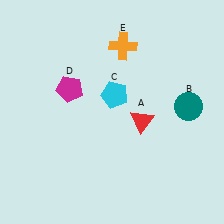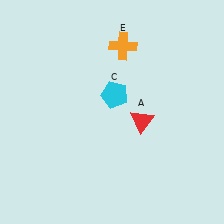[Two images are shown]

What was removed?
The magenta pentagon (D), the teal circle (B) were removed in Image 2.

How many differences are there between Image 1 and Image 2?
There are 2 differences between the two images.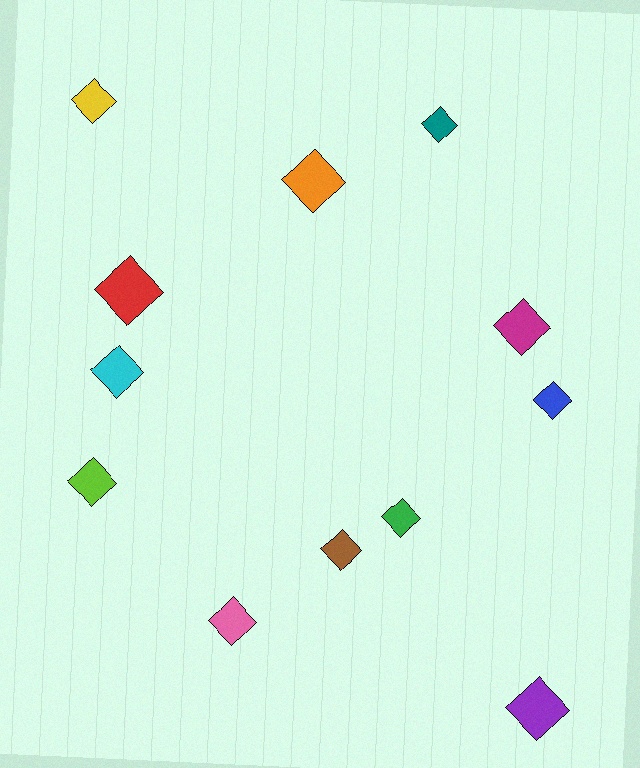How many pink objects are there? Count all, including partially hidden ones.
There is 1 pink object.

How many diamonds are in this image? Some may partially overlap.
There are 12 diamonds.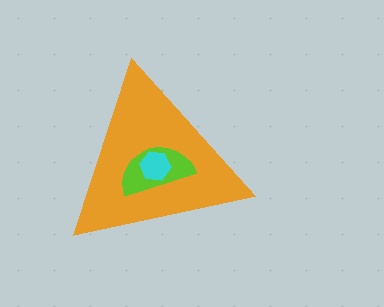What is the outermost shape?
The orange triangle.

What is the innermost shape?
The cyan hexagon.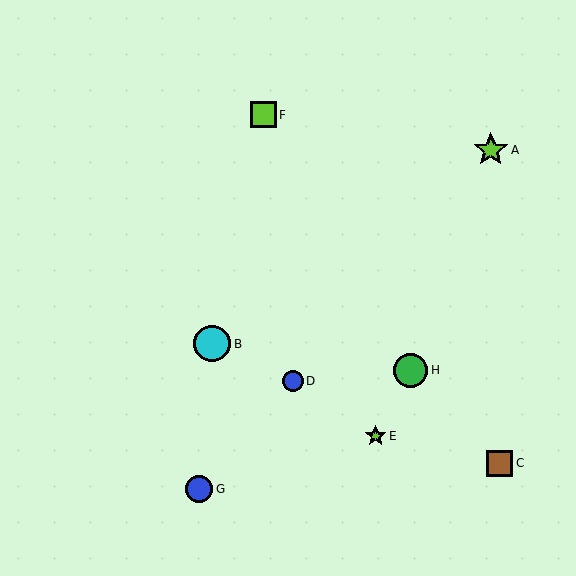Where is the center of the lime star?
The center of the lime star is at (491, 150).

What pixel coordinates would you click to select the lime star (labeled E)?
Click at (376, 436) to select the lime star E.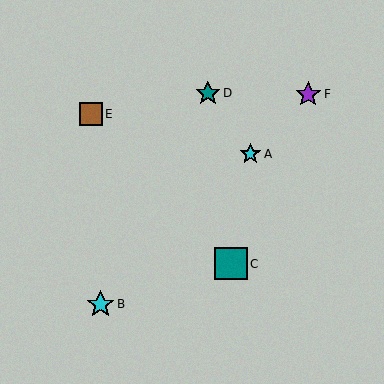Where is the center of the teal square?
The center of the teal square is at (231, 264).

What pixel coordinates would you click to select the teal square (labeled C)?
Click at (231, 264) to select the teal square C.